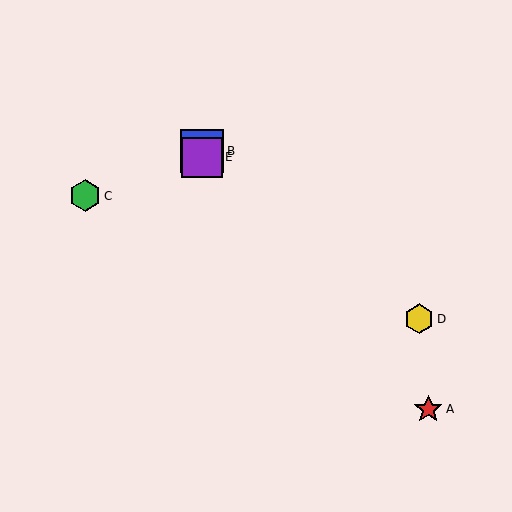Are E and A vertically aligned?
No, E is at x≈202 and A is at x≈428.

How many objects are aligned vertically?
2 objects (B, E) are aligned vertically.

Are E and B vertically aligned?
Yes, both are at x≈202.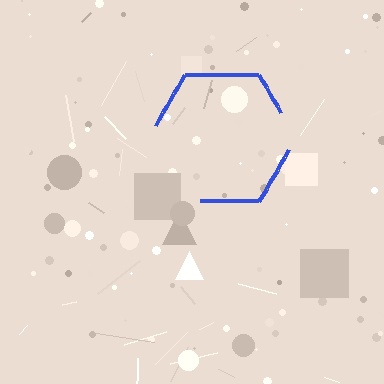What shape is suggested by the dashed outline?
The dashed outline suggests a hexagon.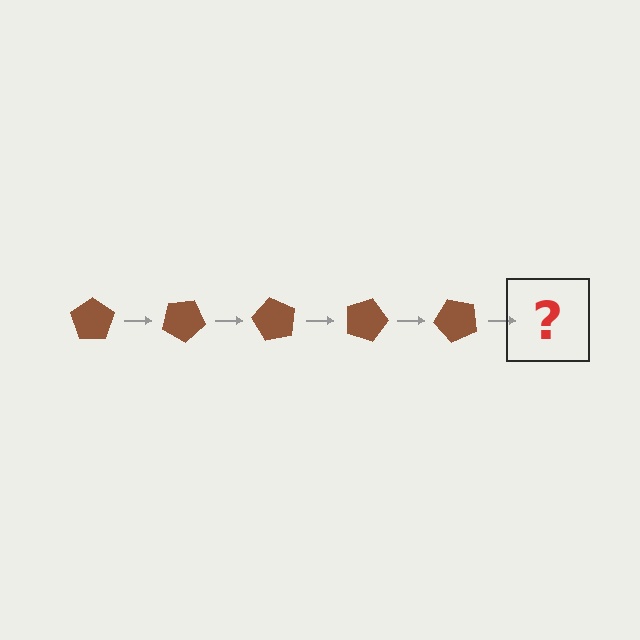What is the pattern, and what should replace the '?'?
The pattern is that the pentagon rotates 30 degrees each step. The '?' should be a brown pentagon rotated 150 degrees.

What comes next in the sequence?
The next element should be a brown pentagon rotated 150 degrees.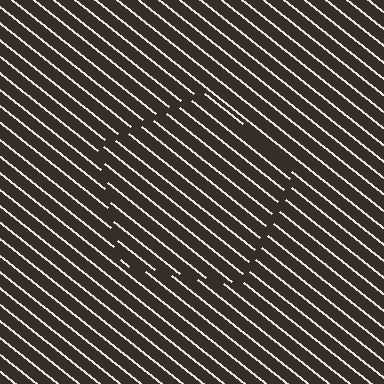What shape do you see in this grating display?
An illusory pentagon. The interior of the shape contains the same grating, shifted by half a period — the contour is defined by the phase discontinuity where line-ends from the inner and outer gratings abut.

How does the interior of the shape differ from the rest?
The interior of the shape contains the same grating, shifted by half a period — the contour is defined by the phase discontinuity where line-ends from the inner and outer gratings abut.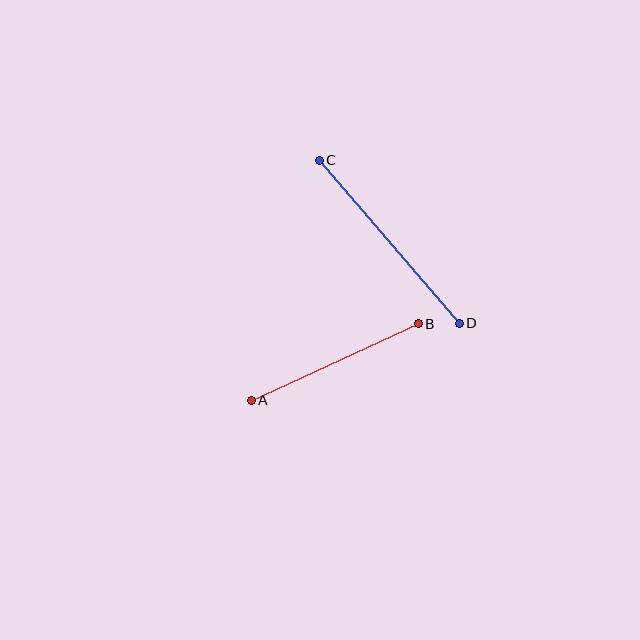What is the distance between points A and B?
The distance is approximately 184 pixels.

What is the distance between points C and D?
The distance is approximately 215 pixels.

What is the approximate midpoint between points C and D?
The midpoint is at approximately (389, 242) pixels.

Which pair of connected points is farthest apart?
Points C and D are farthest apart.